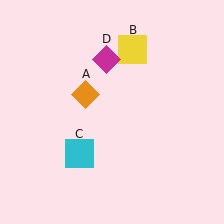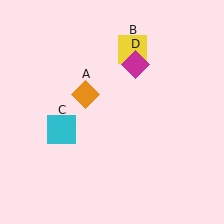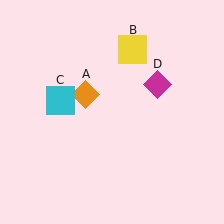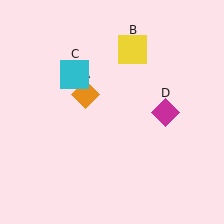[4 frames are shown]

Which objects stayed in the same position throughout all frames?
Orange diamond (object A) and yellow square (object B) remained stationary.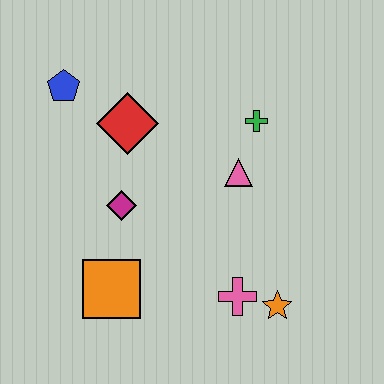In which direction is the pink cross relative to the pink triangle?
The pink cross is below the pink triangle.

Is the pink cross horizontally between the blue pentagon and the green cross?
Yes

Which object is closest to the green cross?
The pink triangle is closest to the green cross.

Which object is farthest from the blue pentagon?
The orange star is farthest from the blue pentagon.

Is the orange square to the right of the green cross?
No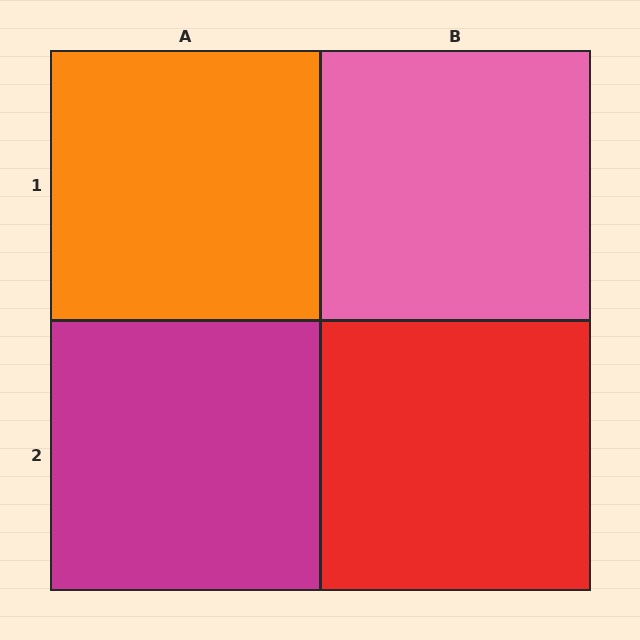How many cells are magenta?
1 cell is magenta.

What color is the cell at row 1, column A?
Orange.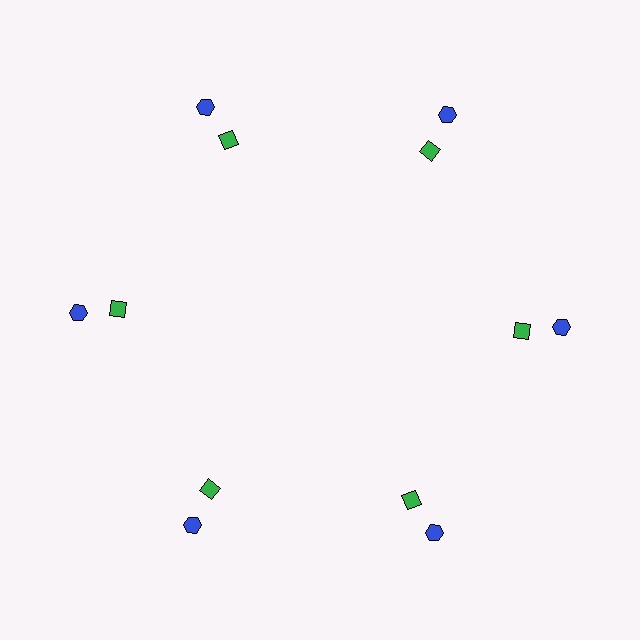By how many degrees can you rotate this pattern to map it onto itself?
The pattern maps onto itself every 60 degrees of rotation.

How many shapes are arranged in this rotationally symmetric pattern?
There are 12 shapes, arranged in 6 groups of 2.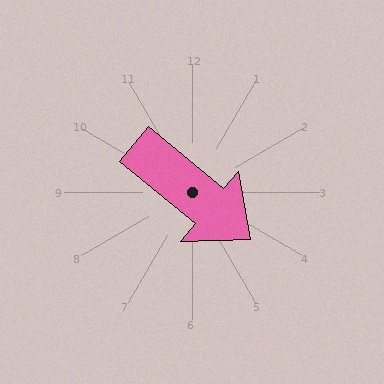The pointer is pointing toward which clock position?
Roughly 4 o'clock.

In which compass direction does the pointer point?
Southeast.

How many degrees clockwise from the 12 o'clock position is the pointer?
Approximately 129 degrees.